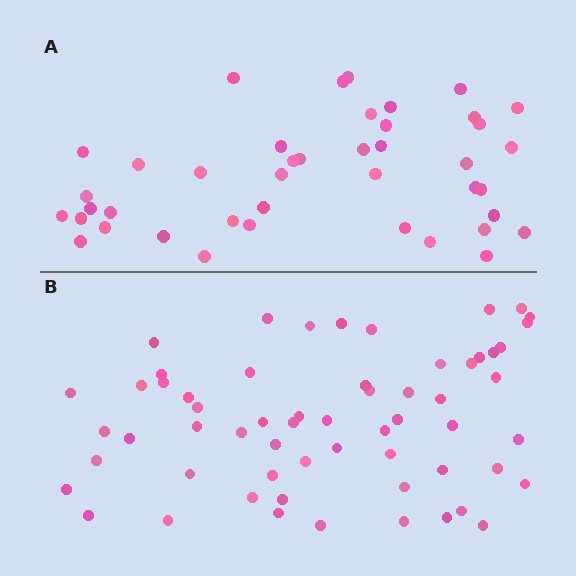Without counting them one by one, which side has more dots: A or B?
Region B (the bottom region) has more dots.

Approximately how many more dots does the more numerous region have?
Region B has approximately 20 more dots than region A.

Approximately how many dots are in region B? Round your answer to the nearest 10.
About 60 dots.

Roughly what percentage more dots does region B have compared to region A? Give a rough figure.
About 45% more.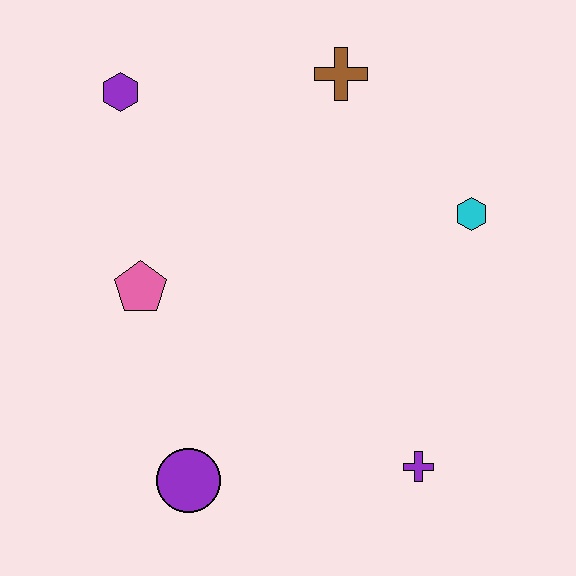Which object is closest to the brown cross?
The cyan hexagon is closest to the brown cross.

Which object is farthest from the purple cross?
The purple hexagon is farthest from the purple cross.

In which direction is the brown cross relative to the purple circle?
The brown cross is above the purple circle.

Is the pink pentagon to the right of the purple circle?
No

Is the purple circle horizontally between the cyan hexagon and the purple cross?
No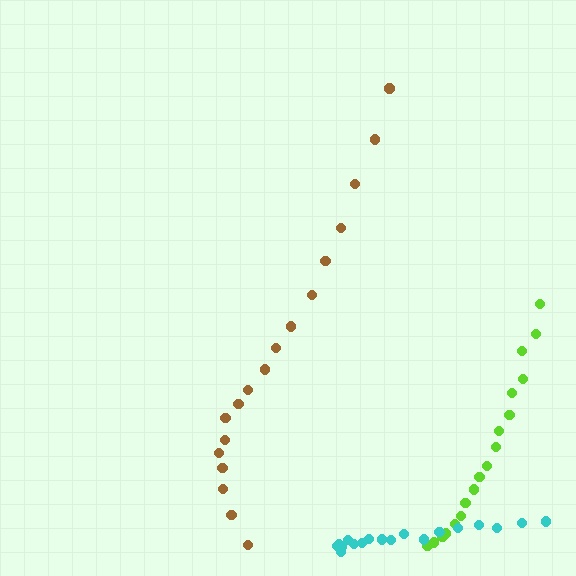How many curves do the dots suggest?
There are 3 distinct paths.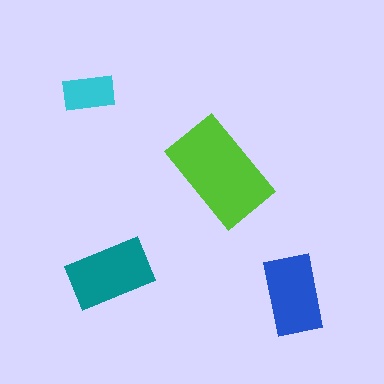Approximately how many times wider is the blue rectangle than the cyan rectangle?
About 1.5 times wider.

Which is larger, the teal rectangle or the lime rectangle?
The lime one.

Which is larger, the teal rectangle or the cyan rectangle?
The teal one.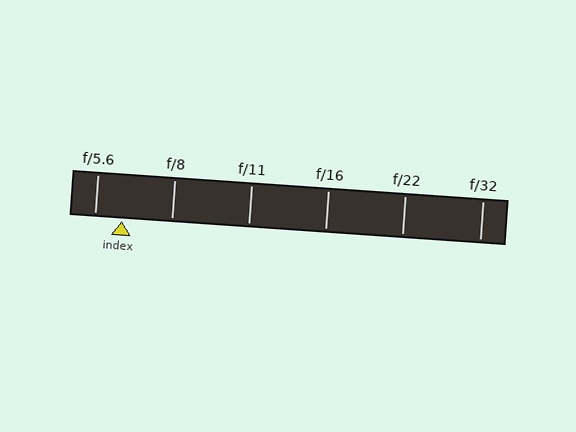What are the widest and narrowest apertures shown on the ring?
The widest aperture shown is f/5.6 and the narrowest is f/32.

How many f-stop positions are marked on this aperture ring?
There are 6 f-stop positions marked.